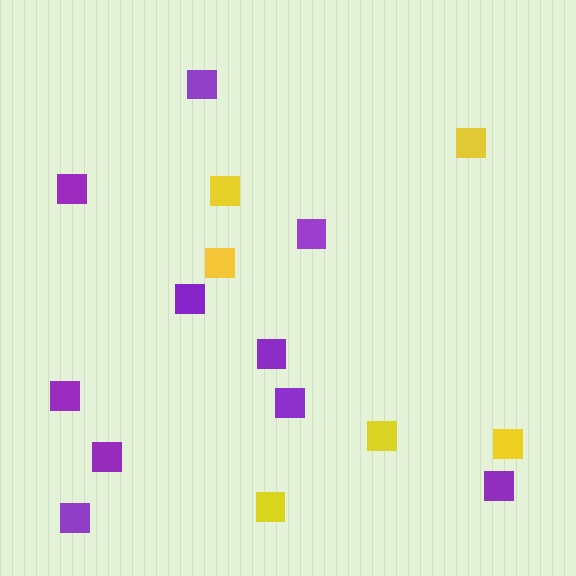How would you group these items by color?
There are 2 groups: one group of purple squares (10) and one group of yellow squares (6).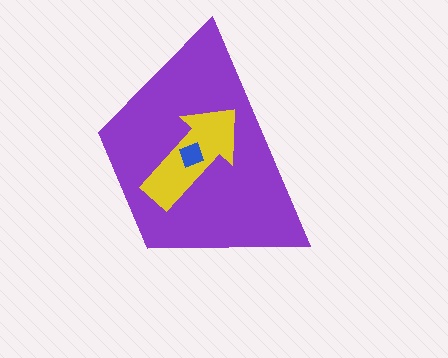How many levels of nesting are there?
3.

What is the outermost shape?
The purple trapezoid.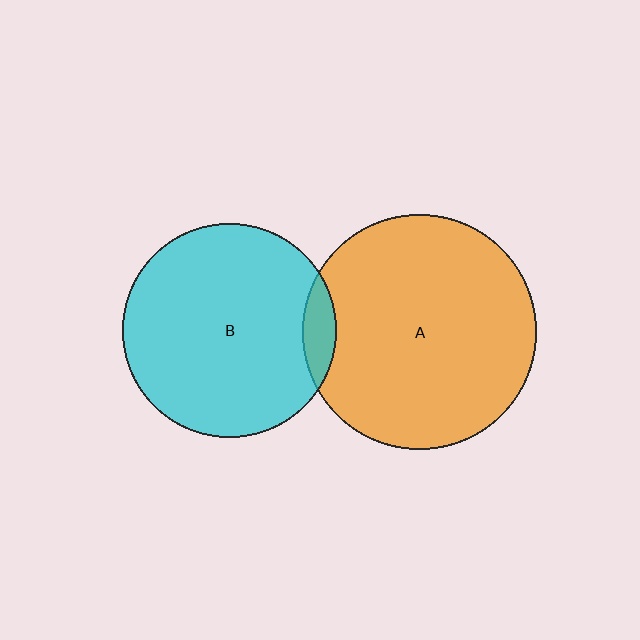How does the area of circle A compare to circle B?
Approximately 1.2 times.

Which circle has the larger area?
Circle A (orange).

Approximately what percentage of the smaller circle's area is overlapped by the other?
Approximately 10%.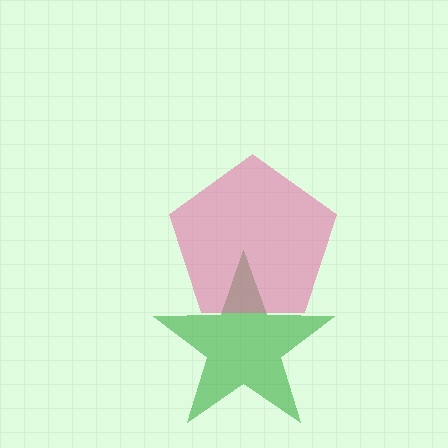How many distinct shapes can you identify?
There are 2 distinct shapes: a green star, a pink pentagon.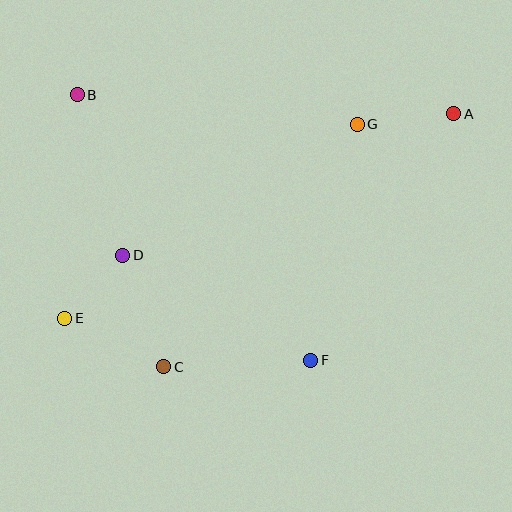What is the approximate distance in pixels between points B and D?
The distance between B and D is approximately 167 pixels.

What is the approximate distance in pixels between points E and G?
The distance between E and G is approximately 351 pixels.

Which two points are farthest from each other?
Points A and E are farthest from each other.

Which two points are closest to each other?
Points D and E are closest to each other.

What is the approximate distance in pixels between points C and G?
The distance between C and G is approximately 310 pixels.